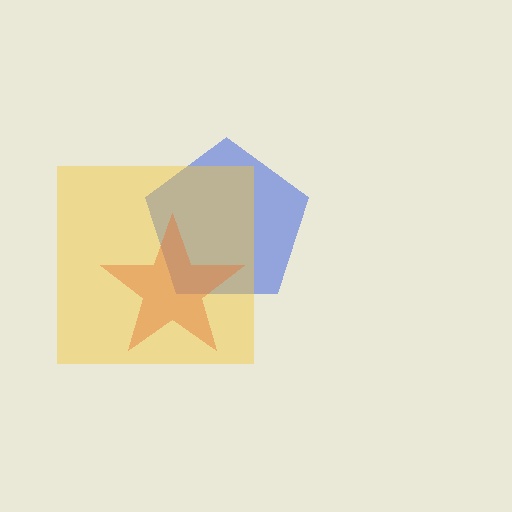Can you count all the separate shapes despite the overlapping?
Yes, there are 3 separate shapes.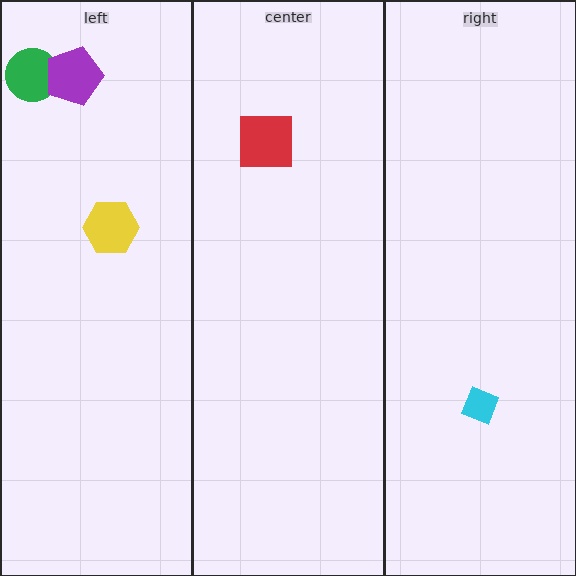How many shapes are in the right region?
1.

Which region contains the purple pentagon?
The left region.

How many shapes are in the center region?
1.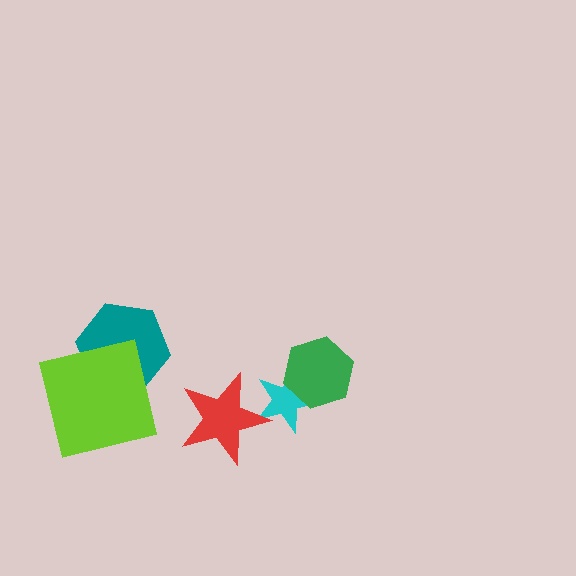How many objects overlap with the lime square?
1 object overlaps with the lime square.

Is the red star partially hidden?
No, no other shape covers it.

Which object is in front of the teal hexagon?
The lime square is in front of the teal hexagon.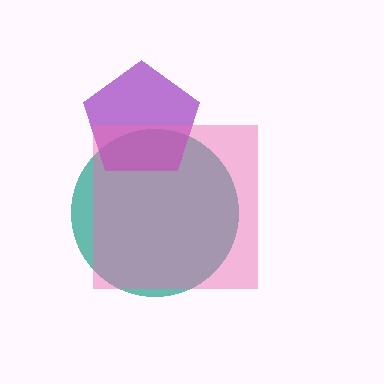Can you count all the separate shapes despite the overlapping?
Yes, there are 3 separate shapes.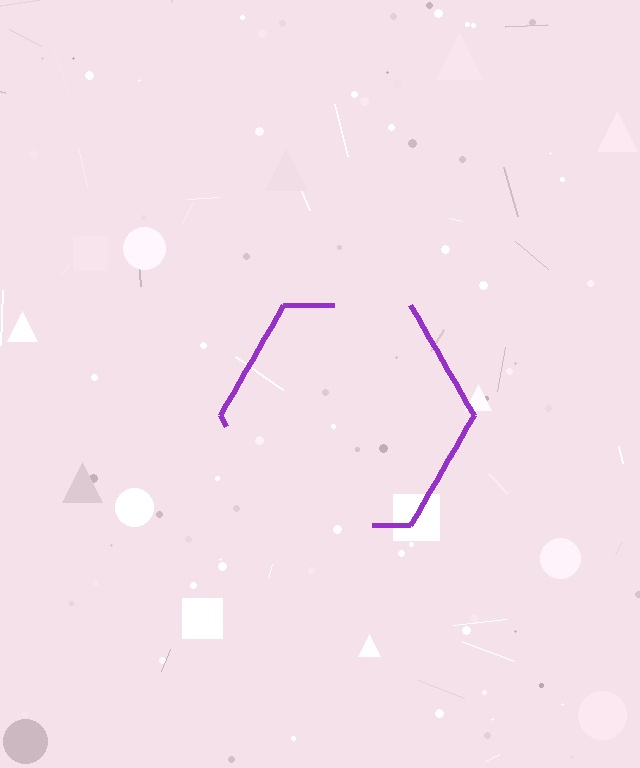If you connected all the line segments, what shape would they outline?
They would outline a hexagon.